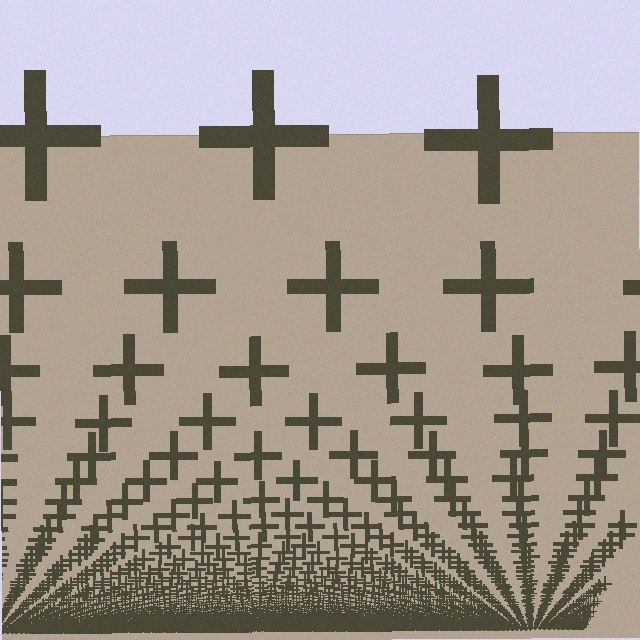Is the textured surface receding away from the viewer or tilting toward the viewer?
The surface appears to tilt toward the viewer. Texture elements get larger and sparser toward the top.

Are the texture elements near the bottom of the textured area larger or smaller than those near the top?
Smaller. The gradient is inverted — elements near the bottom are smaller and denser.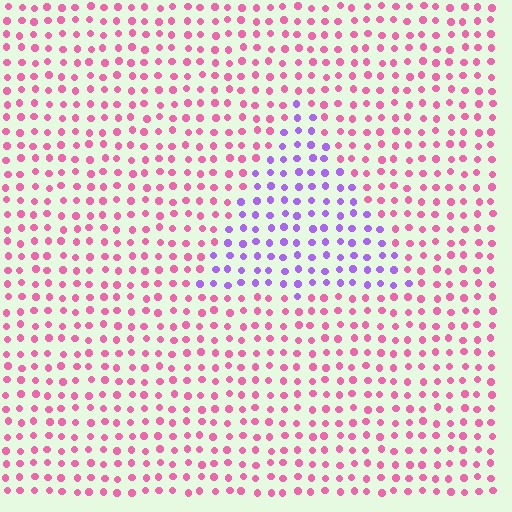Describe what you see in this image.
The image is filled with small pink elements in a uniform arrangement. A triangle-shaped region is visible where the elements are tinted to a slightly different hue, forming a subtle color boundary.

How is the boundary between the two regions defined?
The boundary is defined purely by a slight shift in hue (about 59 degrees). Spacing, size, and orientation are identical on both sides.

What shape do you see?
I see a triangle.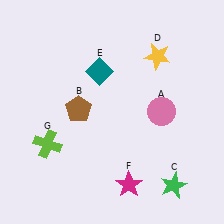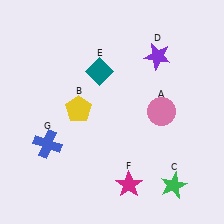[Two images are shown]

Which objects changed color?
B changed from brown to yellow. D changed from yellow to purple. G changed from lime to blue.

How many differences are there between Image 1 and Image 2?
There are 3 differences between the two images.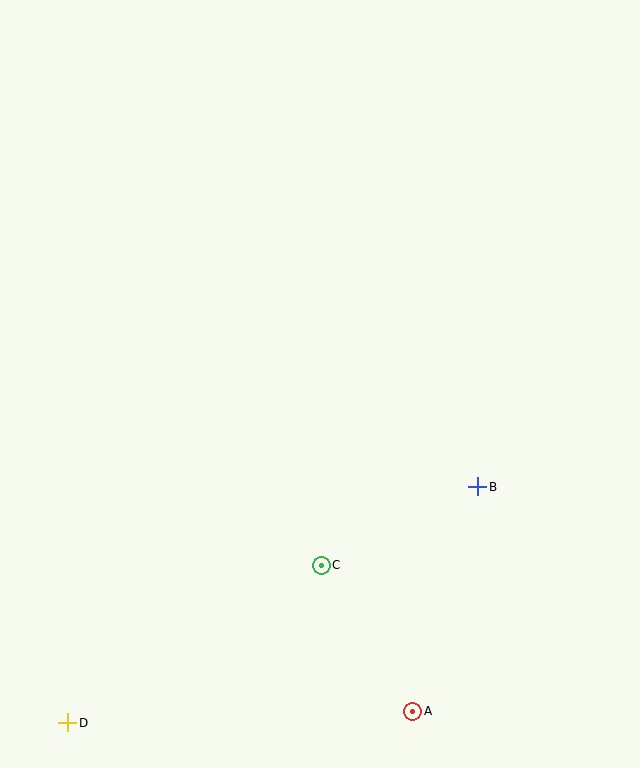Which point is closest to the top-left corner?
Point C is closest to the top-left corner.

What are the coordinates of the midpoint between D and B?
The midpoint between D and B is at (273, 605).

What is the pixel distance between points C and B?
The distance between C and B is 175 pixels.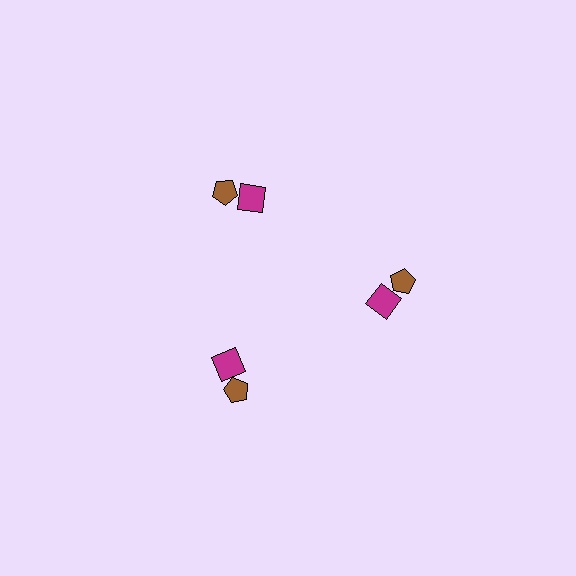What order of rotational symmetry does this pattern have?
This pattern has 3-fold rotational symmetry.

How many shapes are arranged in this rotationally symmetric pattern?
There are 6 shapes, arranged in 3 groups of 2.